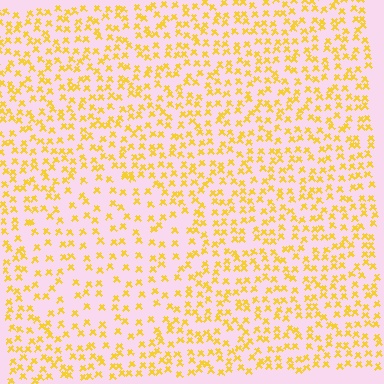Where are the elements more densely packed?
The elements are more densely packed outside the circle boundary.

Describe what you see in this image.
The image contains small yellow elements arranged at two different densities. A circle-shaped region is visible where the elements are less densely packed than the surrounding area.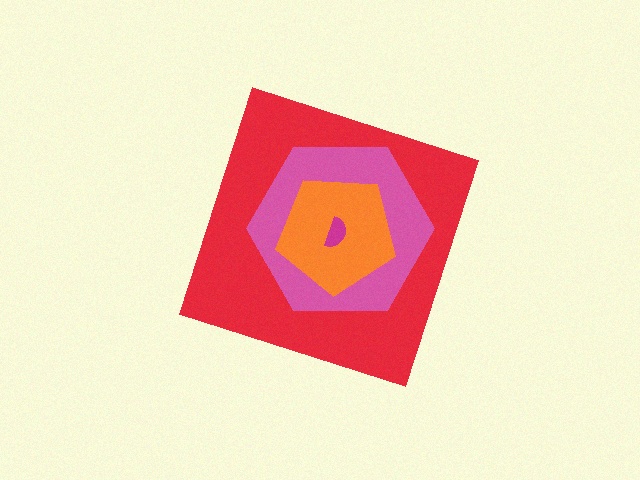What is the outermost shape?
The red diamond.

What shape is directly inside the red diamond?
The pink hexagon.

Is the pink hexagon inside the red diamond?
Yes.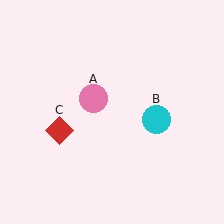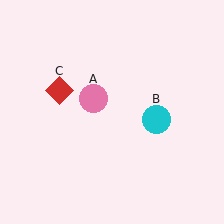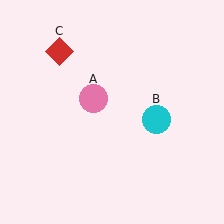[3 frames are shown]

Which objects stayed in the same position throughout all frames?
Pink circle (object A) and cyan circle (object B) remained stationary.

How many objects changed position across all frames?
1 object changed position: red diamond (object C).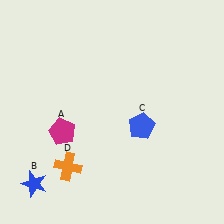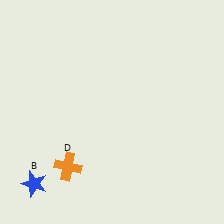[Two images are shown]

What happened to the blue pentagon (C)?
The blue pentagon (C) was removed in Image 2. It was in the bottom-right area of Image 1.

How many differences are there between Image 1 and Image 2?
There are 2 differences between the two images.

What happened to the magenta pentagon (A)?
The magenta pentagon (A) was removed in Image 2. It was in the bottom-left area of Image 1.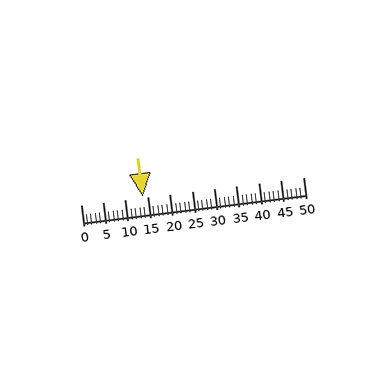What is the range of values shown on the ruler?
The ruler shows values from 0 to 50.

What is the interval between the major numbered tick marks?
The major tick marks are spaced 5 units apart.